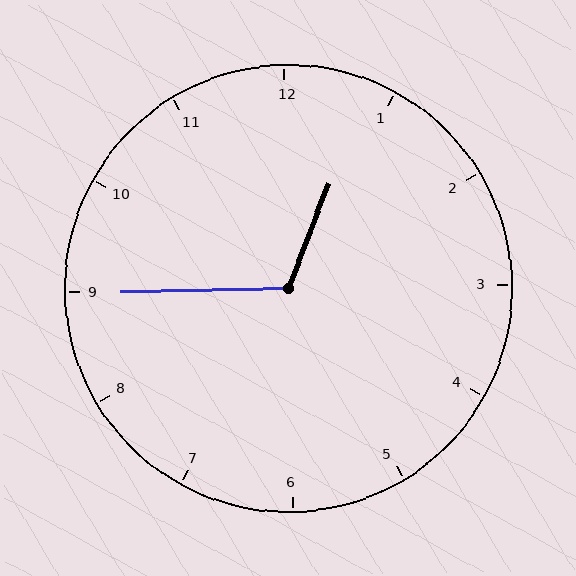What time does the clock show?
12:45.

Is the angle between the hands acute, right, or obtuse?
It is obtuse.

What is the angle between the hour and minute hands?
Approximately 112 degrees.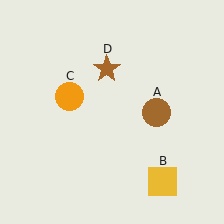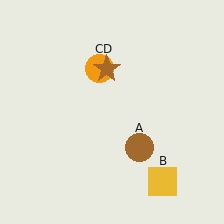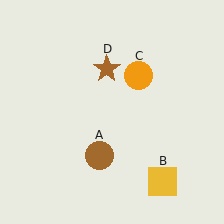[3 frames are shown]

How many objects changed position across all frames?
2 objects changed position: brown circle (object A), orange circle (object C).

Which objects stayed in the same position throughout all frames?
Yellow square (object B) and brown star (object D) remained stationary.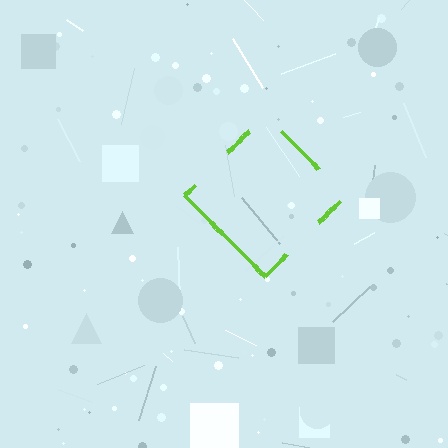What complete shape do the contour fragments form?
The contour fragments form a diamond.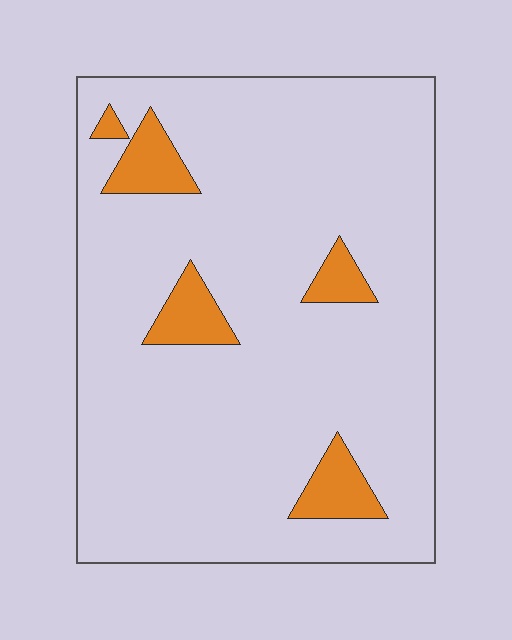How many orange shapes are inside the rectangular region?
5.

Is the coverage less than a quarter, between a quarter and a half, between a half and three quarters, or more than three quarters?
Less than a quarter.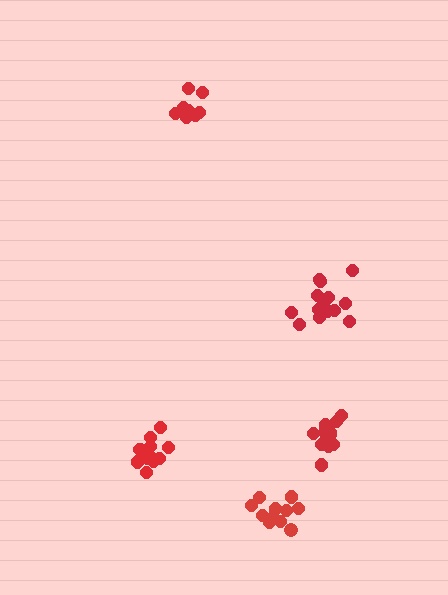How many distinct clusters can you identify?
There are 5 distinct clusters.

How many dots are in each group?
Group 1: 13 dots, Group 2: 11 dots, Group 3: 11 dots, Group 4: 13 dots, Group 5: 15 dots (63 total).